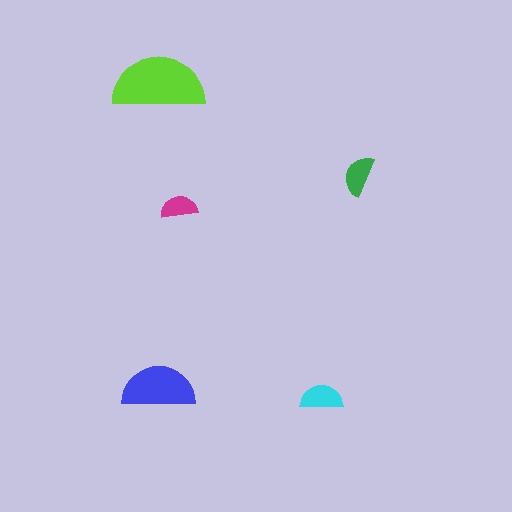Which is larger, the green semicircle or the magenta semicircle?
The green one.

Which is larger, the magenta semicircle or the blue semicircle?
The blue one.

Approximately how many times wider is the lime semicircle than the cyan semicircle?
About 2 times wider.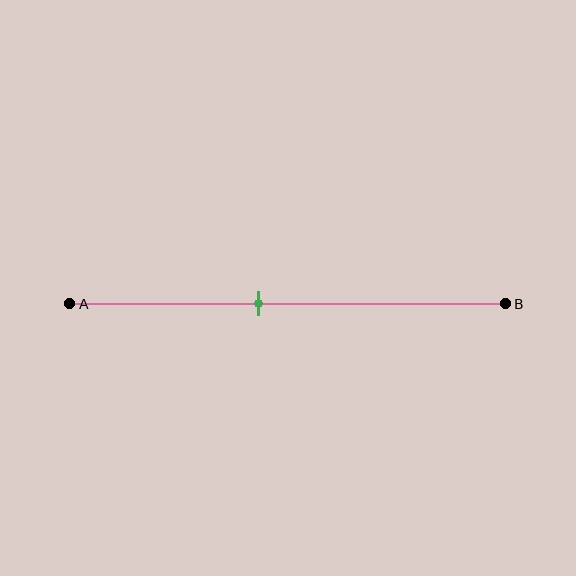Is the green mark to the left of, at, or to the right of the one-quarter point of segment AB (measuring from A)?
The green mark is to the right of the one-quarter point of segment AB.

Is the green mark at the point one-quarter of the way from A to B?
No, the mark is at about 45% from A, not at the 25% one-quarter point.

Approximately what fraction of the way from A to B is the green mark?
The green mark is approximately 45% of the way from A to B.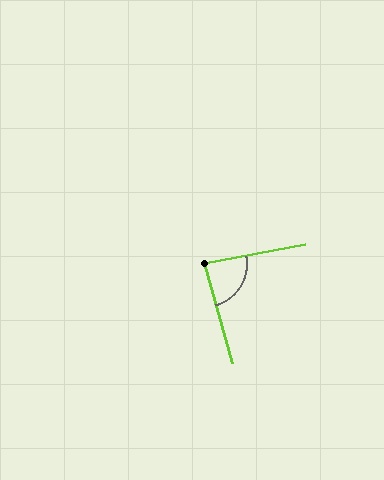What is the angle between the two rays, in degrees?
Approximately 85 degrees.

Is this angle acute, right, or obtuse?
It is acute.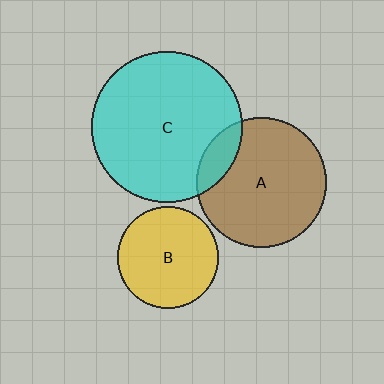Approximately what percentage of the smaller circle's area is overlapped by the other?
Approximately 15%.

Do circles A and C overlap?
Yes.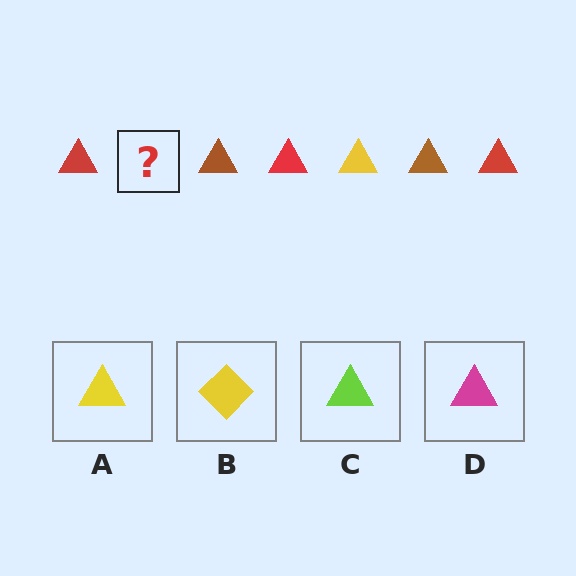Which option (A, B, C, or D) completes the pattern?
A.